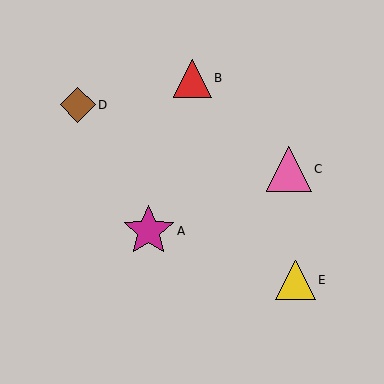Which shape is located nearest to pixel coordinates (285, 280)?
The yellow triangle (labeled E) at (296, 280) is nearest to that location.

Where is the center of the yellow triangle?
The center of the yellow triangle is at (296, 280).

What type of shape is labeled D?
Shape D is a brown diamond.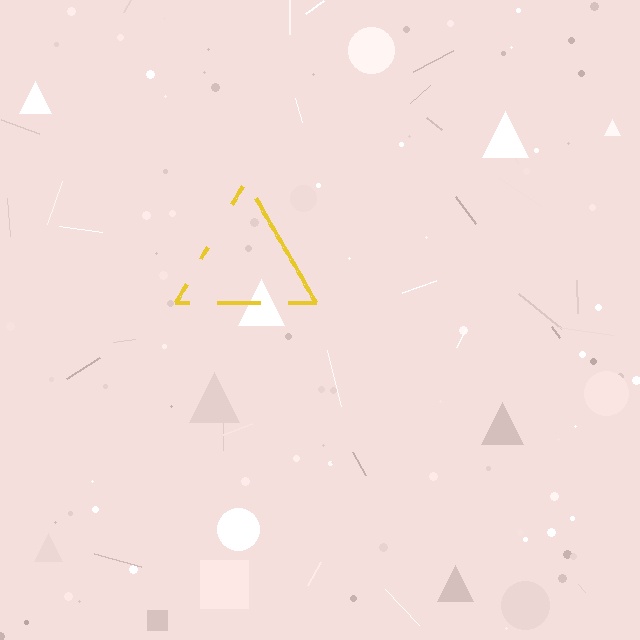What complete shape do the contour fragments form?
The contour fragments form a triangle.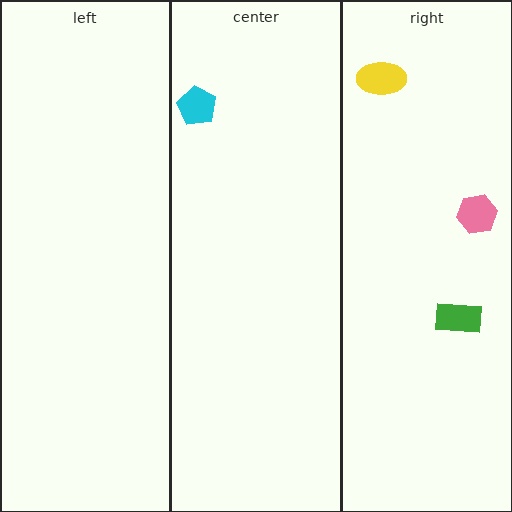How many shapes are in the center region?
1.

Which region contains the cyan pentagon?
The center region.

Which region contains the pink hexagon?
The right region.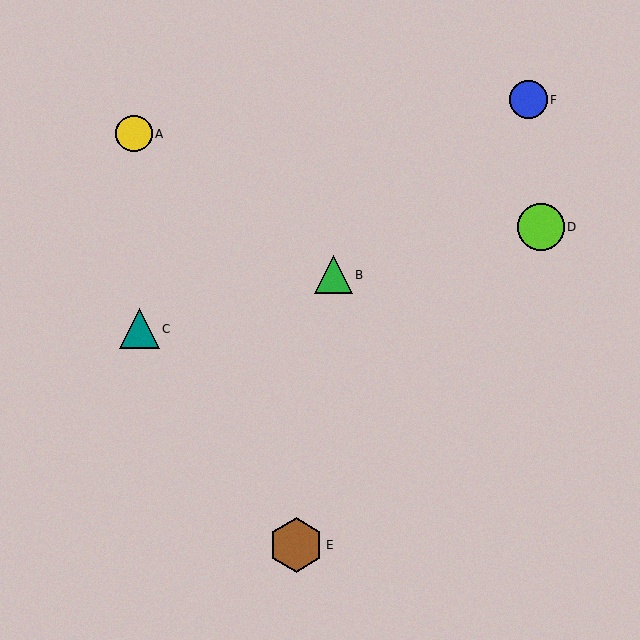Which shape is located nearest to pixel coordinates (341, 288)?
The green triangle (labeled B) at (333, 275) is nearest to that location.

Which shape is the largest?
The brown hexagon (labeled E) is the largest.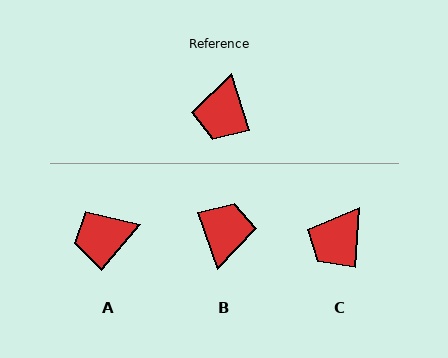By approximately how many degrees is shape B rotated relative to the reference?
Approximately 178 degrees clockwise.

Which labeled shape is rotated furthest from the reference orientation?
B, about 178 degrees away.